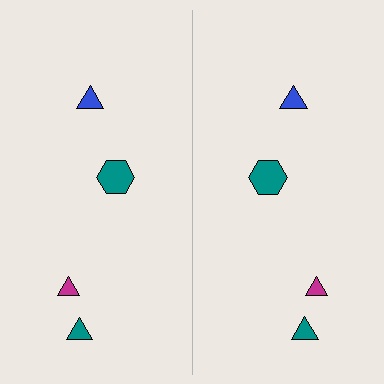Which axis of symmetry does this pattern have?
The pattern has a vertical axis of symmetry running through the center of the image.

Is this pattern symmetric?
Yes, this pattern has bilateral (reflection) symmetry.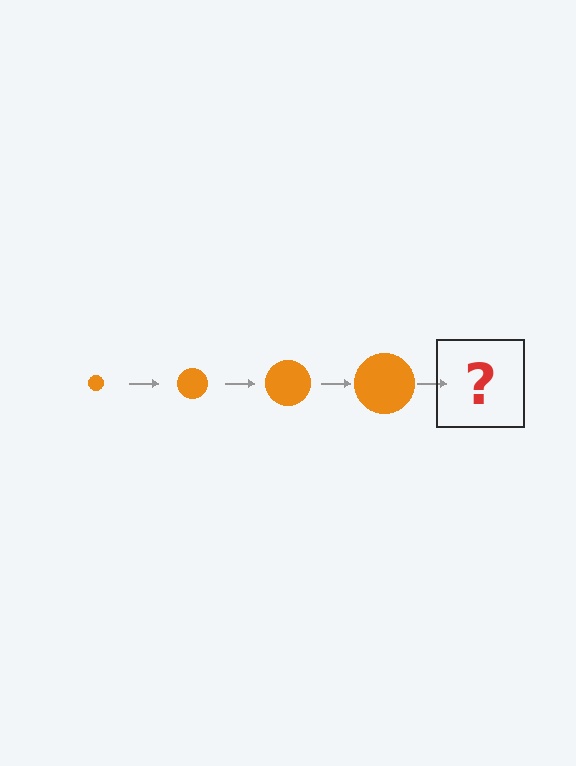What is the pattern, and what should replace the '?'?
The pattern is that the circle gets progressively larger each step. The '?' should be an orange circle, larger than the previous one.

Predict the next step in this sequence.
The next step is an orange circle, larger than the previous one.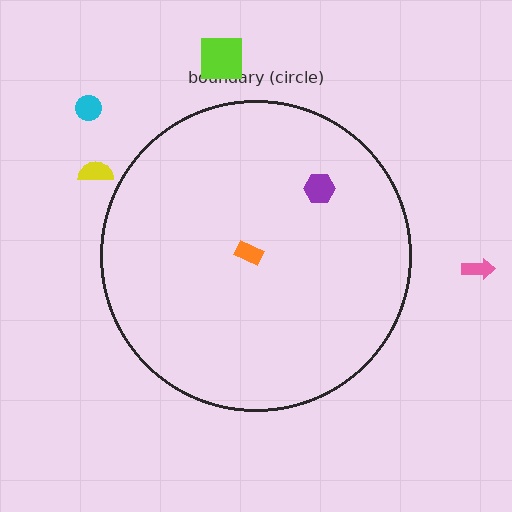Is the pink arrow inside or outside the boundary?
Outside.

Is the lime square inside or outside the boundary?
Outside.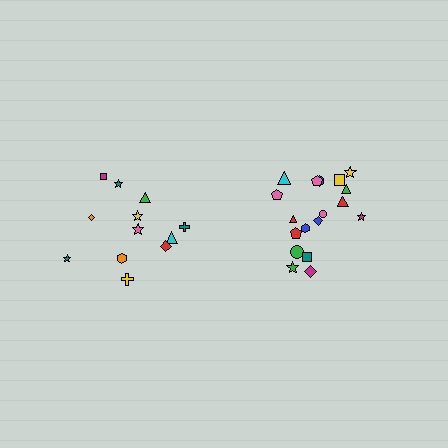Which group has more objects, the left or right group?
The right group.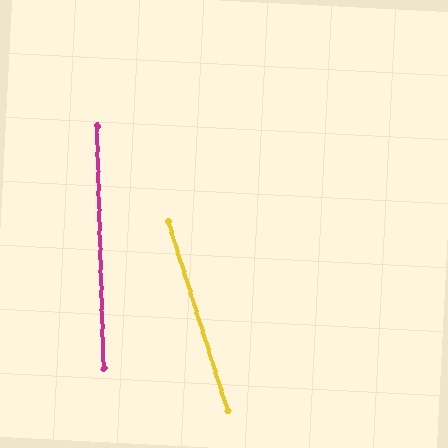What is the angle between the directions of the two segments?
Approximately 16 degrees.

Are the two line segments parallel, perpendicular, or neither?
Neither parallel nor perpendicular — they differ by about 16°.